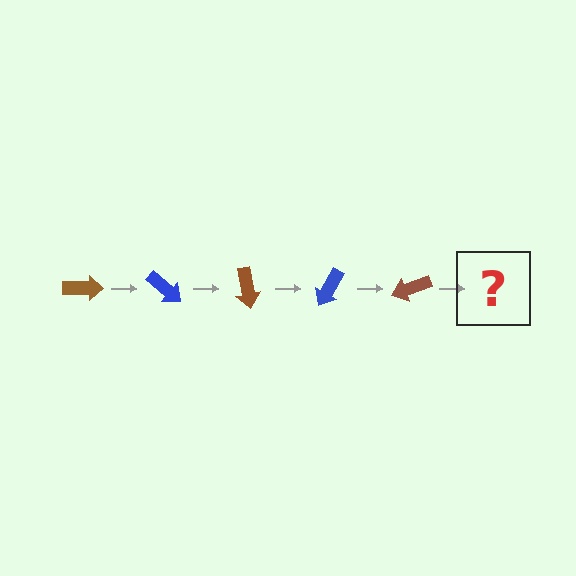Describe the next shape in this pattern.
It should be a blue arrow, rotated 200 degrees from the start.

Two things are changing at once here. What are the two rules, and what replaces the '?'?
The two rules are that it rotates 40 degrees each step and the color cycles through brown and blue. The '?' should be a blue arrow, rotated 200 degrees from the start.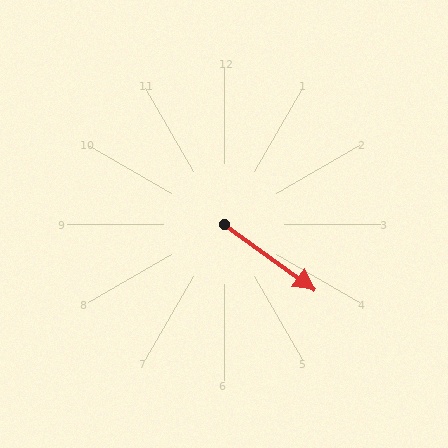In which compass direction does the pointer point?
Southeast.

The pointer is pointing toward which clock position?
Roughly 4 o'clock.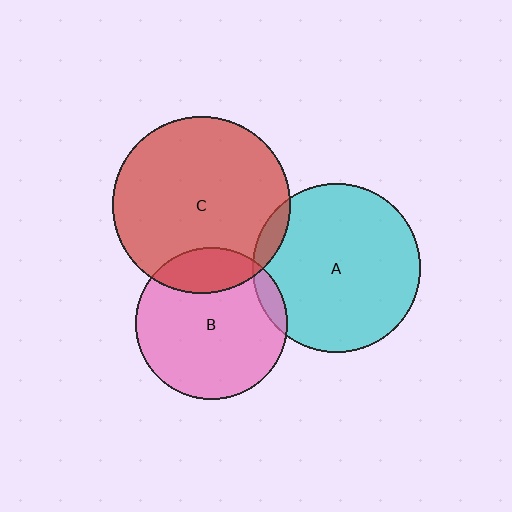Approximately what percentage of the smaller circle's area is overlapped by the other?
Approximately 20%.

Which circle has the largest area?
Circle C (red).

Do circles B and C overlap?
Yes.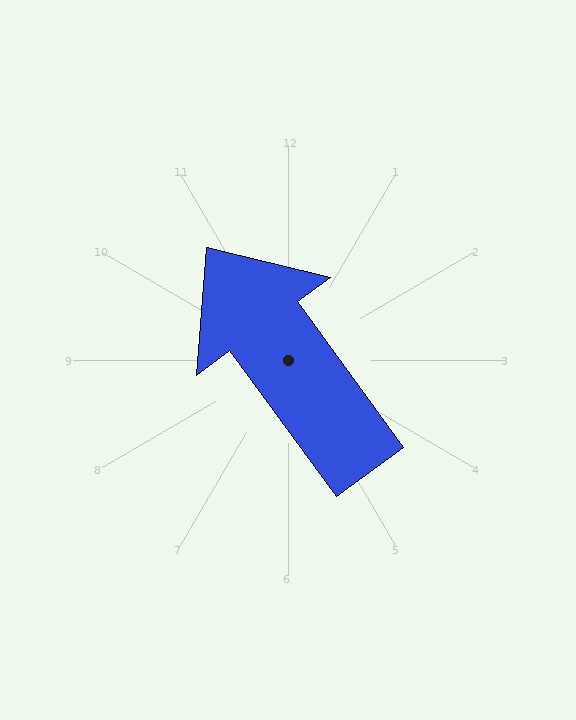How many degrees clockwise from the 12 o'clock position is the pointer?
Approximately 324 degrees.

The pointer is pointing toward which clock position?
Roughly 11 o'clock.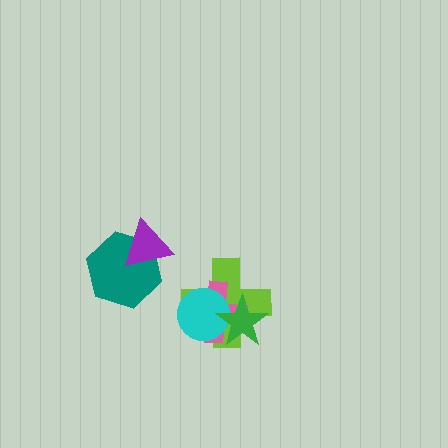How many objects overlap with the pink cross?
3 objects overlap with the pink cross.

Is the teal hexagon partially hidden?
Yes, it is partially covered by another shape.